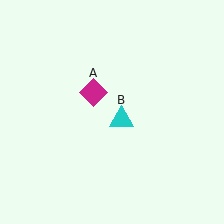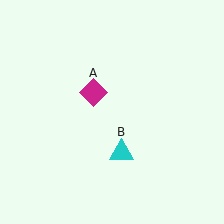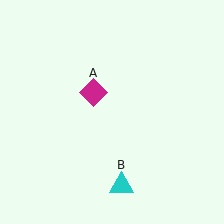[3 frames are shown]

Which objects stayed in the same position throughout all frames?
Magenta diamond (object A) remained stationary.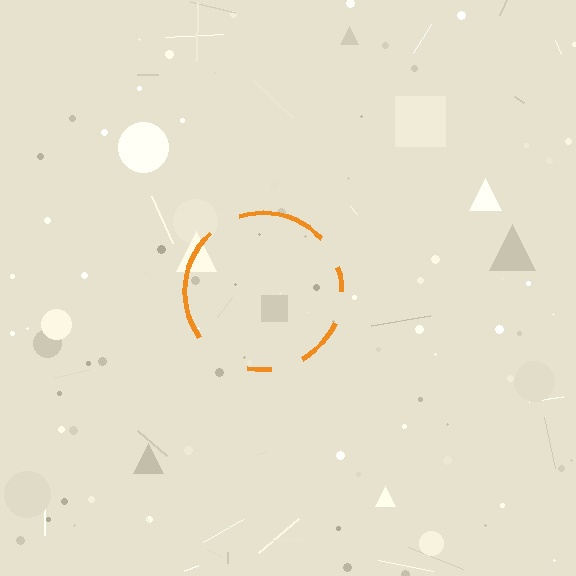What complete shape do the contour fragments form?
The contour fragments form a circle.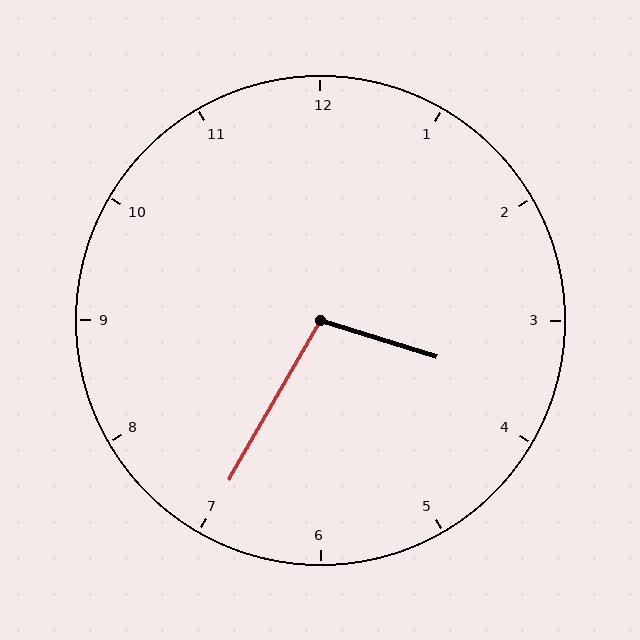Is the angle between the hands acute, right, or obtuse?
It is obtuse.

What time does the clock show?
3:35.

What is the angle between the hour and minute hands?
Approximately 102 degrees.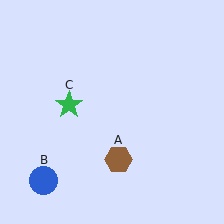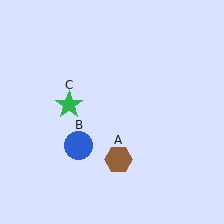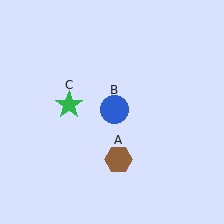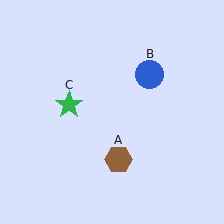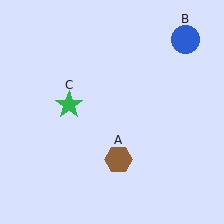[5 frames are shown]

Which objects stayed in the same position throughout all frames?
Brown hexagon (object A) and green star (object C) remained stationary.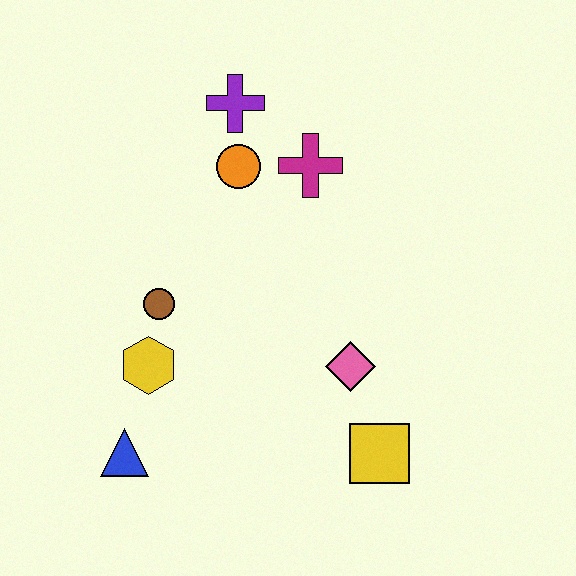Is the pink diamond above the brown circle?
No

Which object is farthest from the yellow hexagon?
The purple cross is farthest from the yellow hexagon.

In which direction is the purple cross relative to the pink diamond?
The purple cross is above the pink diamond.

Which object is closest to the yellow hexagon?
The brown circle is closest to the yellow hexagon.